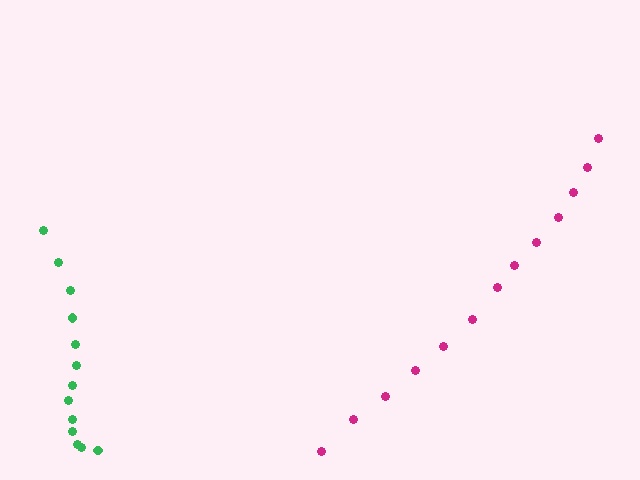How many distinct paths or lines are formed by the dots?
There are 2 distinct paths.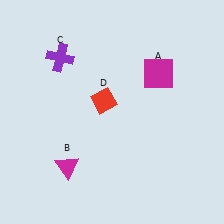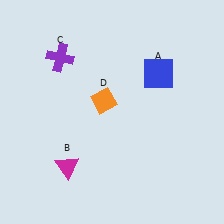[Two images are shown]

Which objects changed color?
A changed from magenta to blue. D changed from red to orange.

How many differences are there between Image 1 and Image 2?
There are 2 differences between the two images.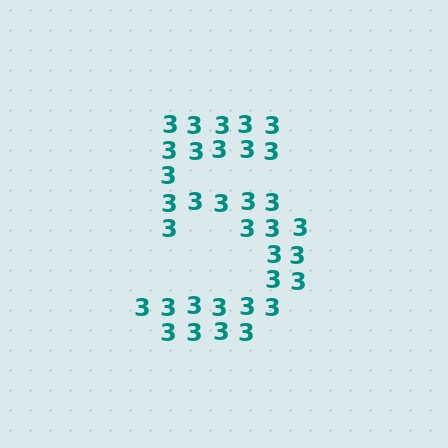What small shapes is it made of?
It is made of small digit 3's.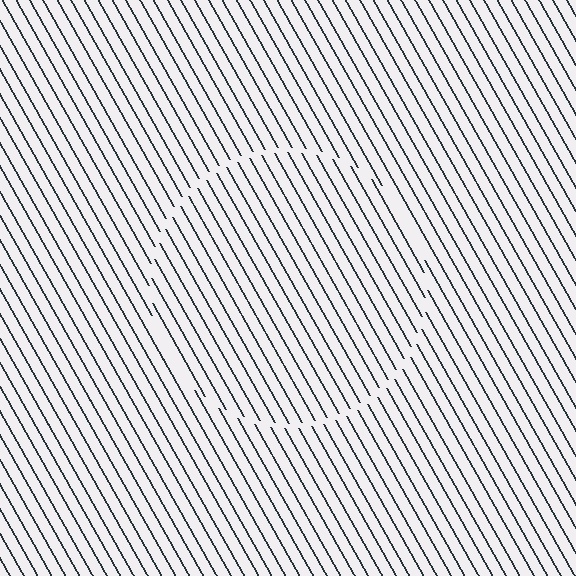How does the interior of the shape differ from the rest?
The interior of the shape contains the same grating, shifted by half a period — the contour is defined by the phase discontinuity where line-ends from the inner and outer gratings abut.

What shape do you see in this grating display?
An illusory circle. The interior of the shape contains the same grating, shifted by half a period — the contour is defined by the phase discontinuity where line-ends from the inner and outer gratings abut.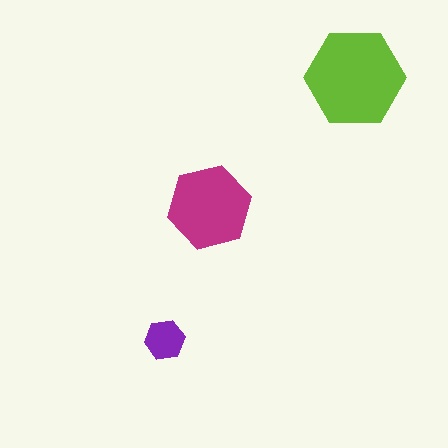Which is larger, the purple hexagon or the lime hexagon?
The lime one.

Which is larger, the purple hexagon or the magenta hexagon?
The magenta one.